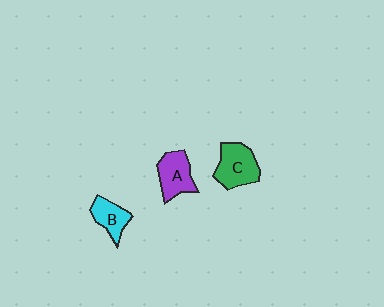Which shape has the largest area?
Shape C (green).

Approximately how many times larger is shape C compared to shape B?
Approximately 1.5 times.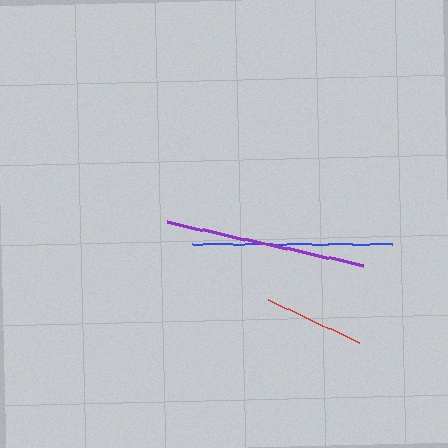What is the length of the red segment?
The red segment is approximately 101 pixels long.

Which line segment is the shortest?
The red line is the shortest at approximately 101 pixels.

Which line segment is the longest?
The purple line is the longest at approximately 201 pixels.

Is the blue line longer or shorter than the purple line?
The purple line is longer than the blue line.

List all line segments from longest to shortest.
From longest to shortest: purple, blue, red.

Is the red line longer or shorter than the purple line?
The purple line is longer than the red line.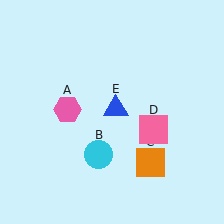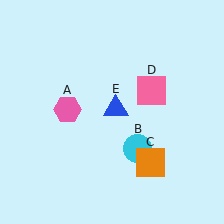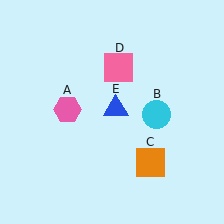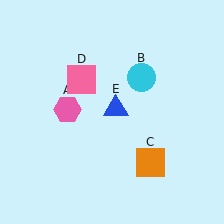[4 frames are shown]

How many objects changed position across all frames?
2 objects changed position: cyan circle (object B), pink square (object D).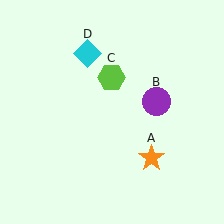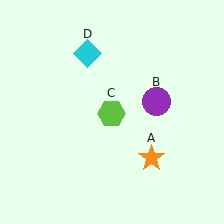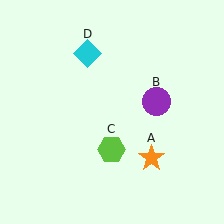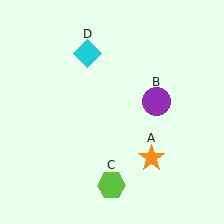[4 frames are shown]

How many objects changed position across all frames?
1 object changed position: lime hexagon (object C).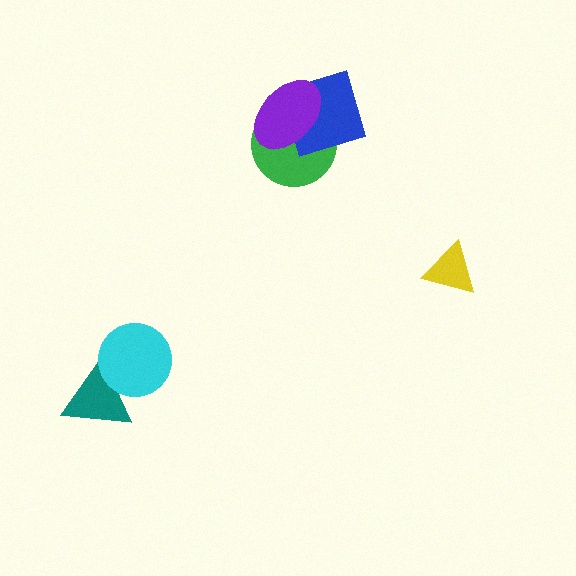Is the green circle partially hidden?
Yes, it is partially covered by another shape.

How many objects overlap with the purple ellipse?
2 objects overlap with the purple ellipse.